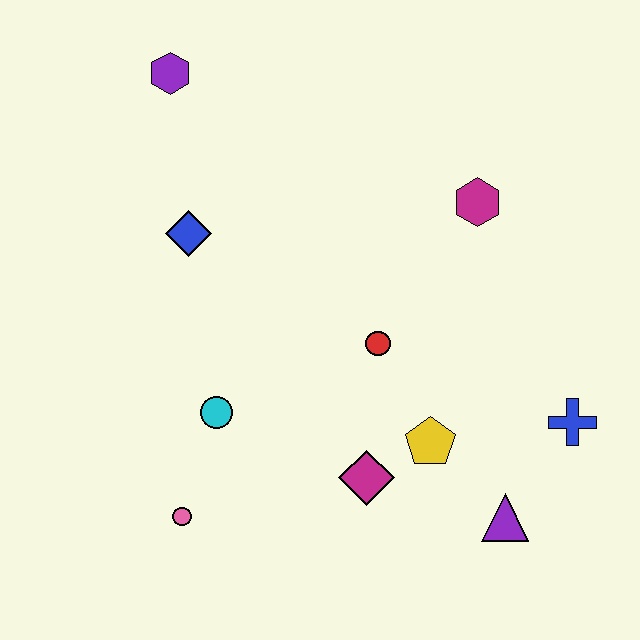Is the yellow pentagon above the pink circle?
Yes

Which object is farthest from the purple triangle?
The purple hexagon is farthest from the purple triangle.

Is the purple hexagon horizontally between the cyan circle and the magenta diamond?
No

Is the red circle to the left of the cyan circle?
No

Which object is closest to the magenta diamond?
The yellow pentagon is closest to the magenta diamond.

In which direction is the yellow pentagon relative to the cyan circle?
The yellow pentagon is to the right of the cyan circle.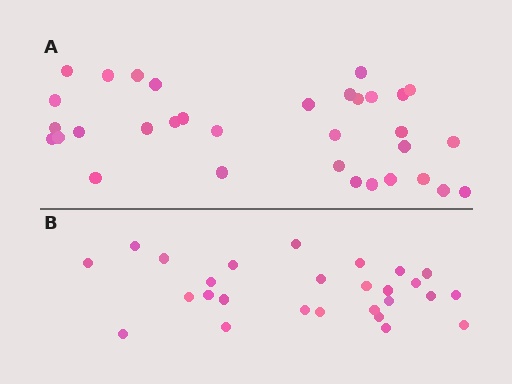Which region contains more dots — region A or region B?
Region A (the top region) has more dots.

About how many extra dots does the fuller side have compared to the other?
Region A has about 6 more dots than region B.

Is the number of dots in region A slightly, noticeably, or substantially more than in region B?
Region A has only slightly more — the two regions are fairly close. The ratio is roughly 1.2 to 1.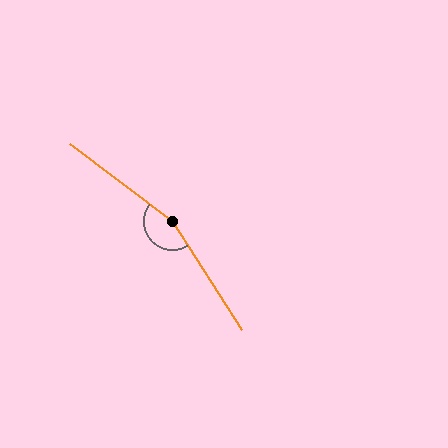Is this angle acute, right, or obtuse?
It is obtuse.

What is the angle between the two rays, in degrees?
Approximately 159 degrees.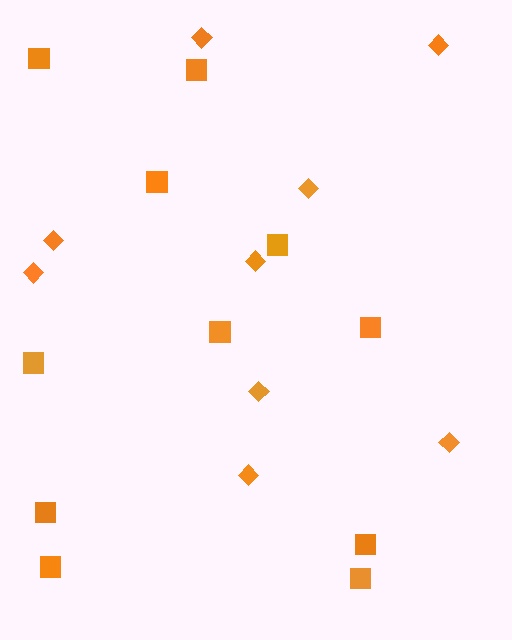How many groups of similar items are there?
There are 2 groups: one group of diamonds (9) and one group of squares (11).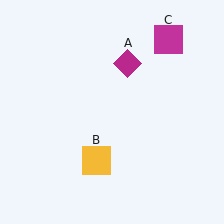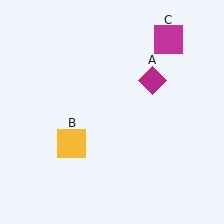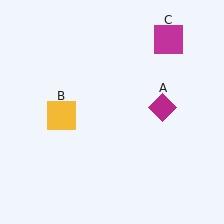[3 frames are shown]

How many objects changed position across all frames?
2 objects changed position: magenta diamond (object A), yellow square (object B).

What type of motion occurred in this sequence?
The magenta diamond (object A), yellow square (object B) rotated clockwise around the center of the scene.